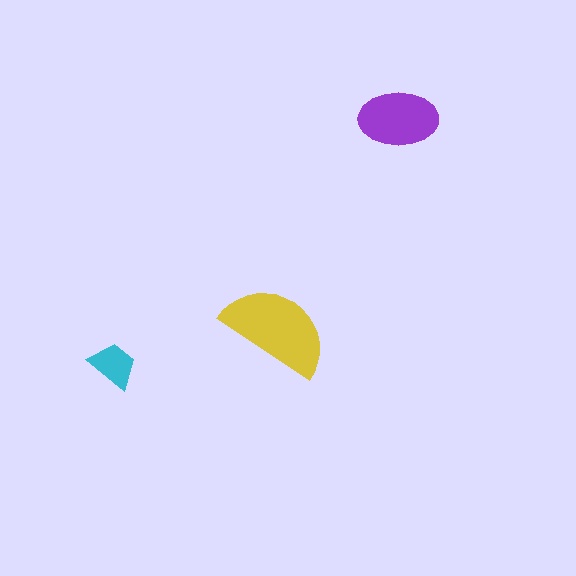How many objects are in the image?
There are 3 objects in the image.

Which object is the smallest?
The cyan trapezoid.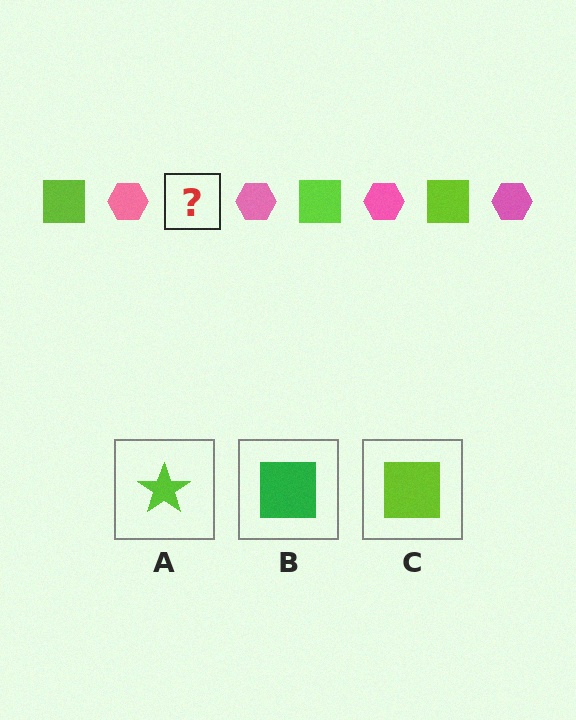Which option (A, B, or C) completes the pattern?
C.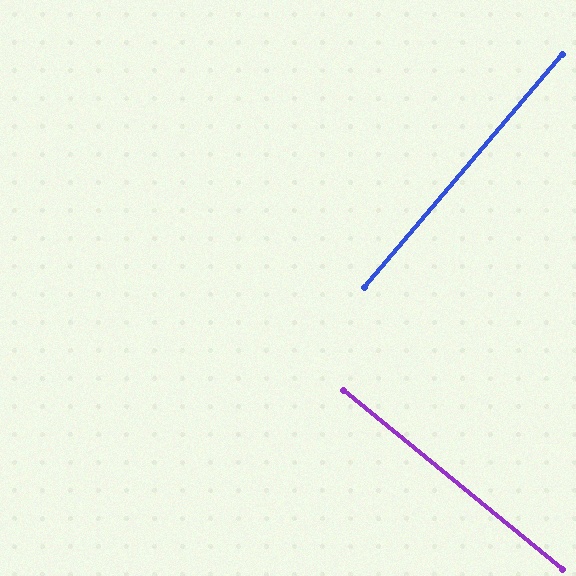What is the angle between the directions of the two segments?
Approximately 89 degrees.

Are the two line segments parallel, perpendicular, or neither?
Perpendicular — they meet at approximately 89°.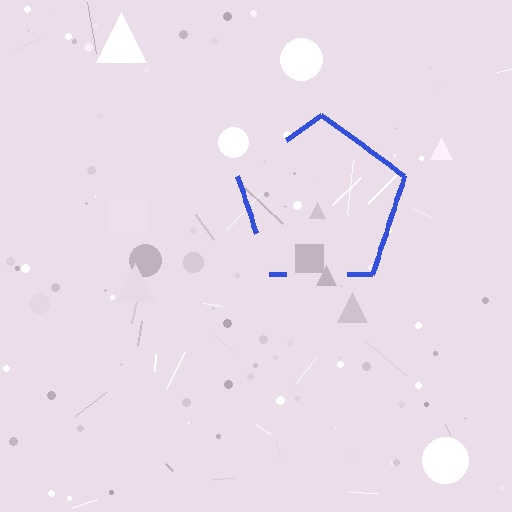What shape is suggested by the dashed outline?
The dashed outline suggests a pentagon.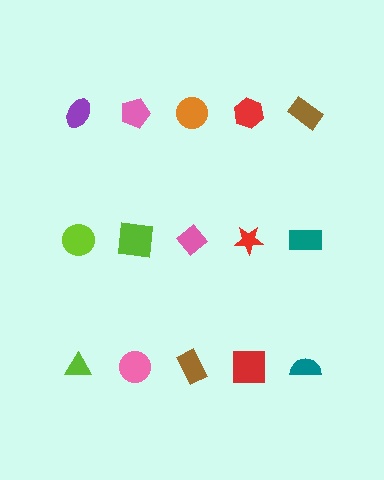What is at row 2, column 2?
A lime square.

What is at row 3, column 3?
A brown rectangle.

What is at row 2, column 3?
A pink diamond.